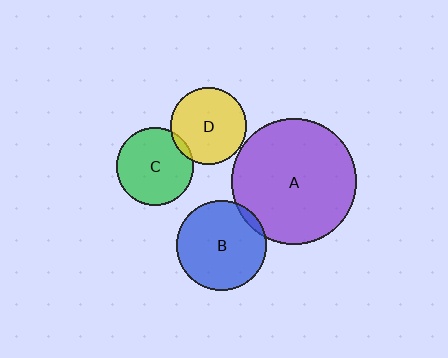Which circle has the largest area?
Circle A (purple).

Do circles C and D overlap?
Yes.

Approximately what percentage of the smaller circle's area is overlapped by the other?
Approximately 5%.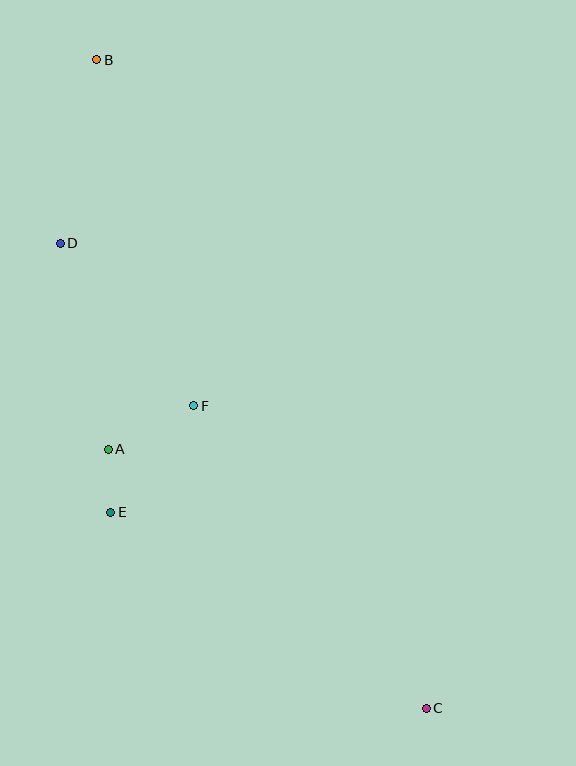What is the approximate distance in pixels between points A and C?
The distance between A and C is approximately 410 pixels.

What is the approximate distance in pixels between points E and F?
The distance between E and F is approximately 135 pixels.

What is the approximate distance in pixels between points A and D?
The distance between A and D is approximately 212 pixels.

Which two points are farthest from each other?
Points B and C are farthest from each other.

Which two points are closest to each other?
Points A and E are closest to each other.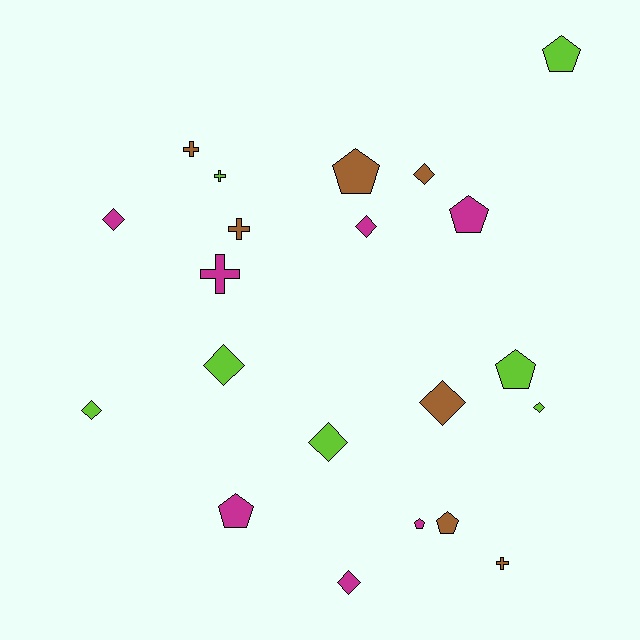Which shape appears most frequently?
Diamond, with 9 objects.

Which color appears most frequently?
Lime, with 7 objects.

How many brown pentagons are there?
There are 2 brown pentagons.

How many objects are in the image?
There are 21 objects.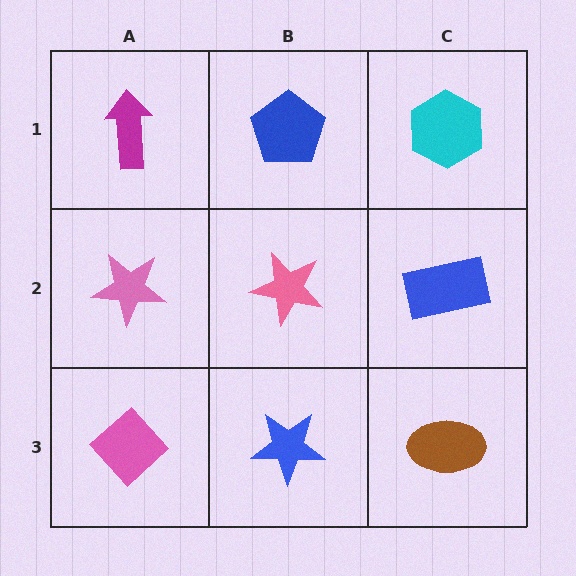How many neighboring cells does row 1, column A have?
2.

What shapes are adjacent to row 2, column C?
A cyan hexagon (row 1, column C), a brown ellipse (row 3, column C), a pink star (row 2, column B).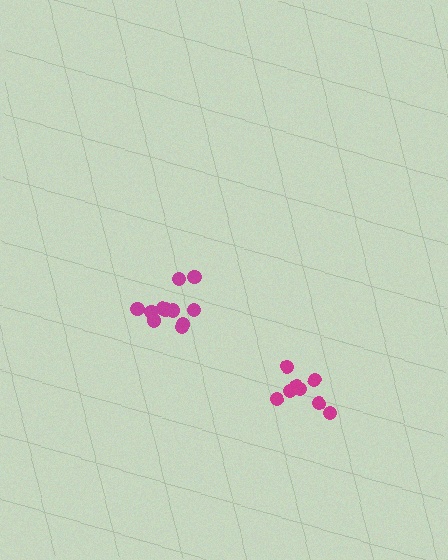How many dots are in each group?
Group 1: 11 dots, Group 2: 8 dots (19 total).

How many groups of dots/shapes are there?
There are 2 groups.